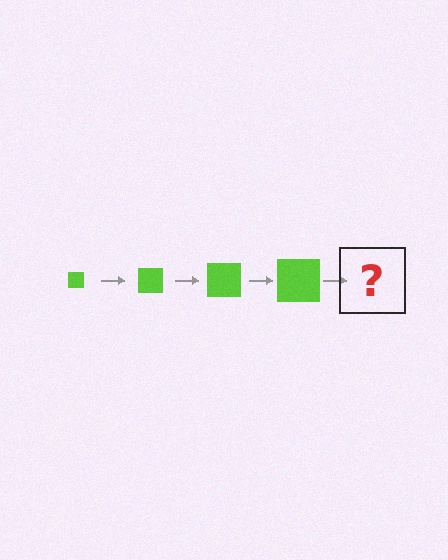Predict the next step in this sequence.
The next step is a lime square, larger than the previous one.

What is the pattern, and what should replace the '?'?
The pattern is that the square gets progressively larger each step. The '?' should be a lime square, larger than the previous one.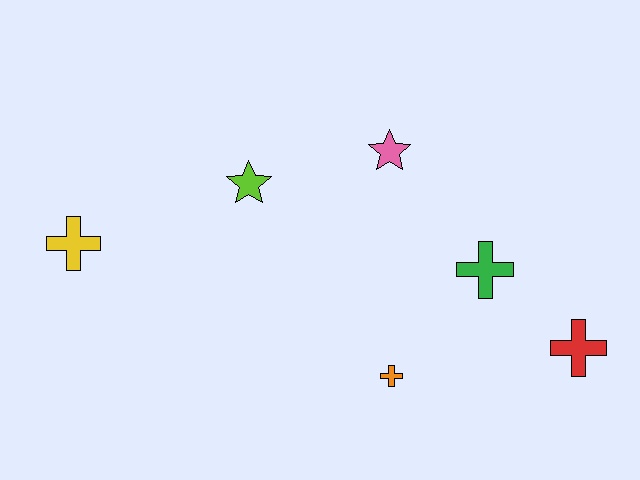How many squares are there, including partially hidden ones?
There are no squares.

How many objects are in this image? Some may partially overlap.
There are 6 objects.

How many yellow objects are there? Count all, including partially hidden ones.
There is 1 yellow object.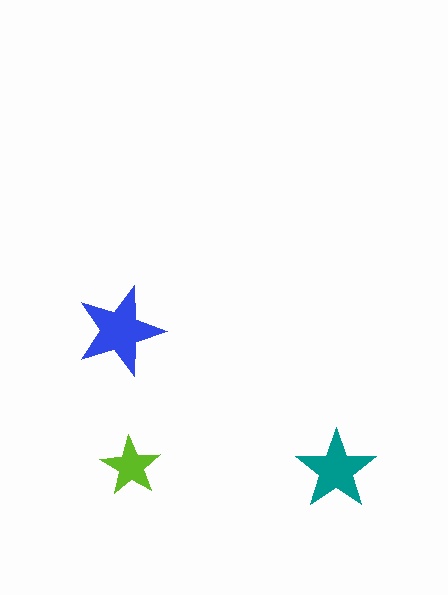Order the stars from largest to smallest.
the blue one, the teal one, the lime one.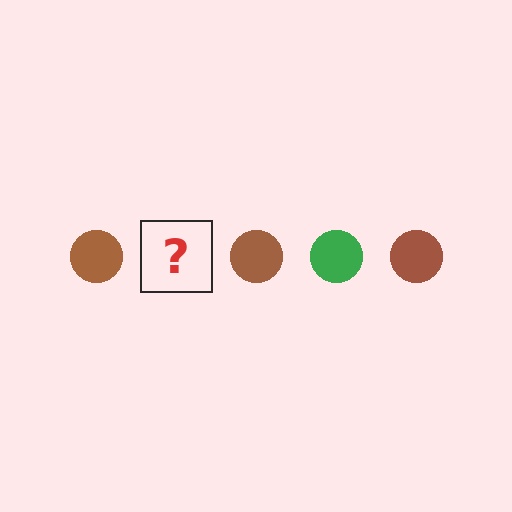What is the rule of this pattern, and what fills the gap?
The rule is that the pattern cycles through brown, green circles. The gap should be filled with a green circle.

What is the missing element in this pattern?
The missing element is a green circle.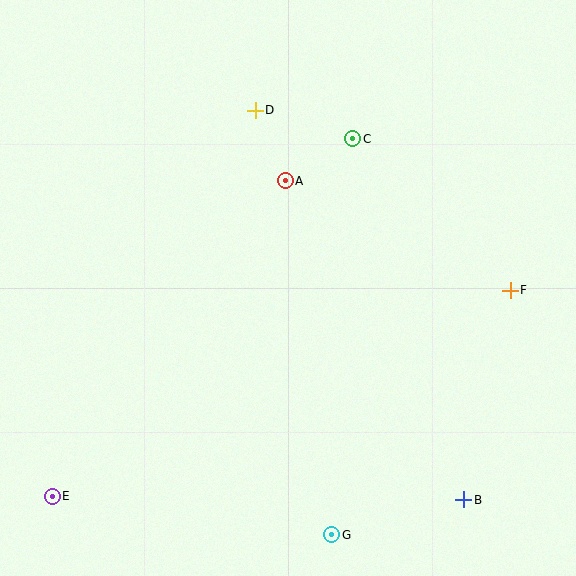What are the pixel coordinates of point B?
Point B is at (464, 500).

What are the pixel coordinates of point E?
Point E is at (52, 496).